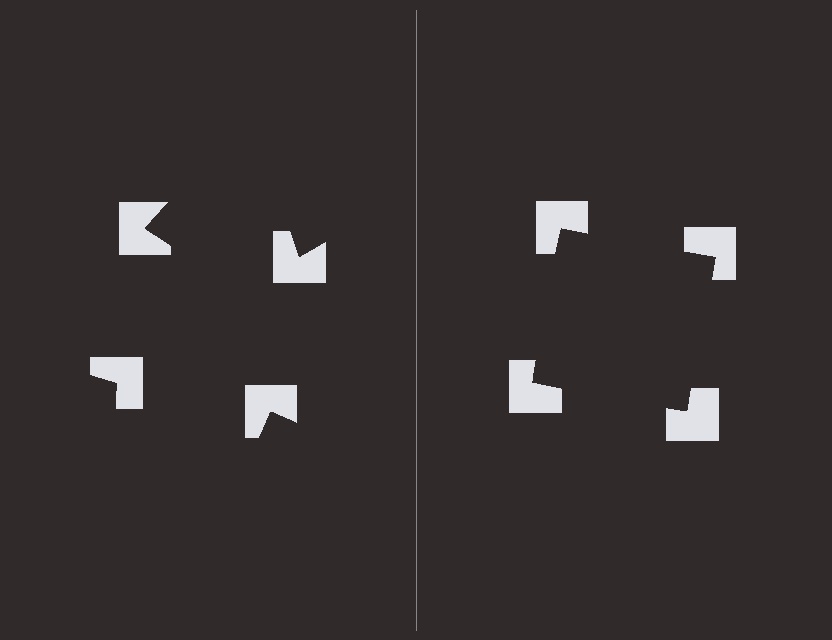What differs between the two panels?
The notched squares are positioned identically on both sides; only the wedge orientations differ. On the right they align to a square; on the left they are misaligned.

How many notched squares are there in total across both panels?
8 — 4 on each side.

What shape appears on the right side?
An illusory square.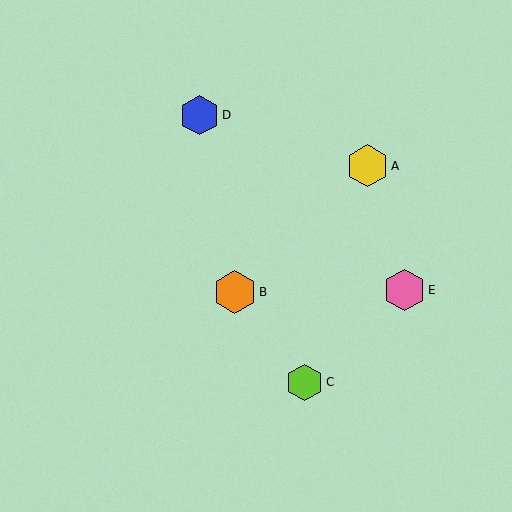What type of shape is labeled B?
Shape B is an orange hexagon.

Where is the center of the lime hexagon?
The center of the lime hexagon is at (304, 382).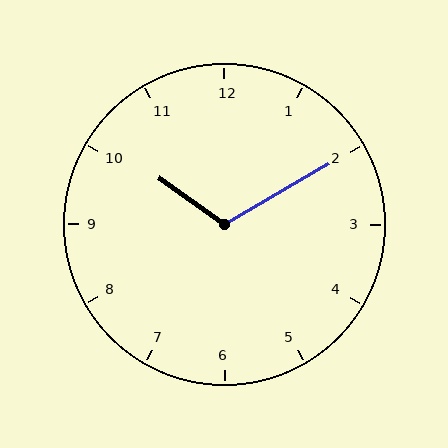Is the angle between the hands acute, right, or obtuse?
It is obtuse.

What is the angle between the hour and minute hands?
Approximately 115 degrees.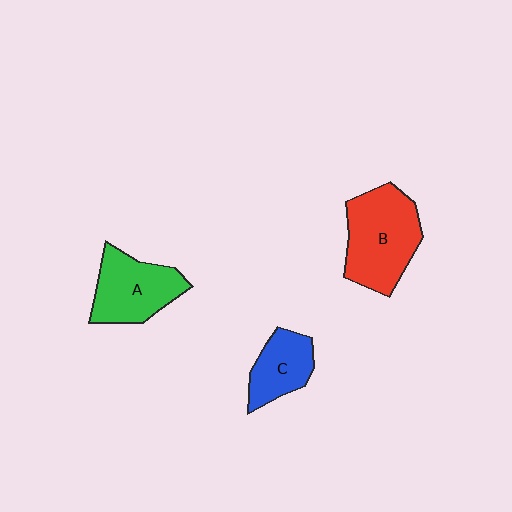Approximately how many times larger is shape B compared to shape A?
Approximately 1.3 times.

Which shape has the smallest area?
Shape C (blue).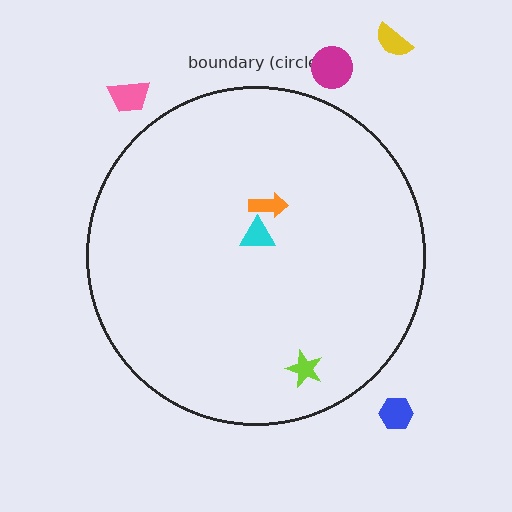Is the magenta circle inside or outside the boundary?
Outside.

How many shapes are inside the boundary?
3 inside, 4 outside.